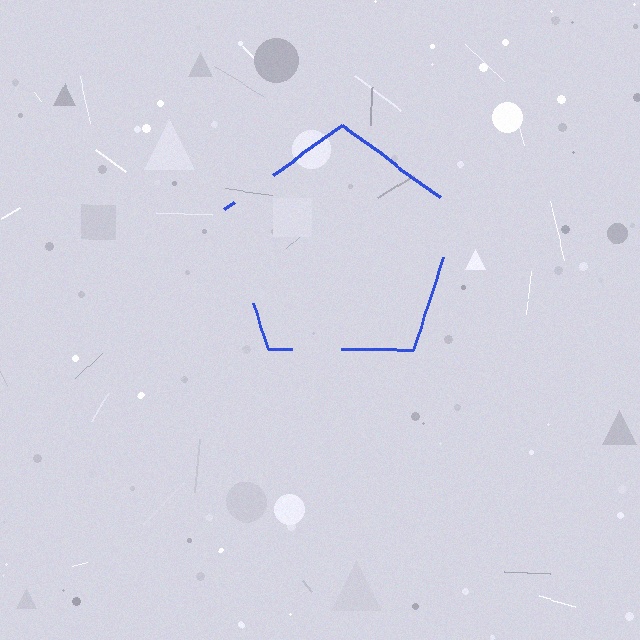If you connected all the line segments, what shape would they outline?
They would outline a pentagon.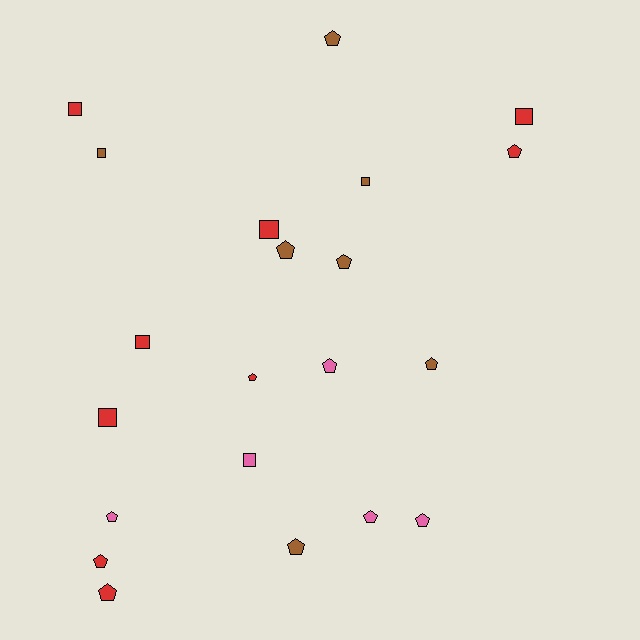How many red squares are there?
There are 5 red squares.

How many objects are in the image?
There are 21 objects.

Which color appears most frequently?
Red, with 9 objects.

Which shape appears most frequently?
Pentagon, with 13 objects.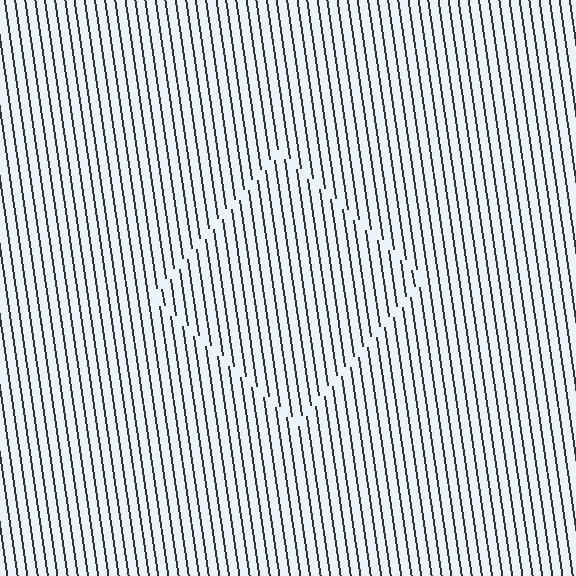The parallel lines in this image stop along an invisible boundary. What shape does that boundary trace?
An illusory square. The interior of the shape contains the same grating, shifted by half a period — the contour is defined by the phase discontinuity where line-ends from the inner and outer gratings abut.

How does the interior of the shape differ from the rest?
The interior of the shape contains the same grating, shifted by half a period — the contour is defined by the phase discontinuity where line-ends from the inner and outer gratings abut.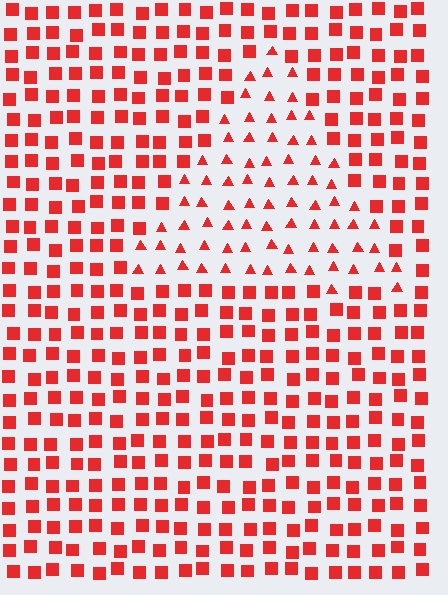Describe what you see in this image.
The image is filled with small red elements arranged in a uniform grid. A triangle-shaped region contains triangles, while the surrounding area contains squares. The boundary is defined purely by the change in element shape.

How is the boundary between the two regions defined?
The boundary is defined by a change in element shape: triangles inside vs. squares outside. All elements share the same color and spacing.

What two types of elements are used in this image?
The image uses triangles inside the triangle region and squares outside it.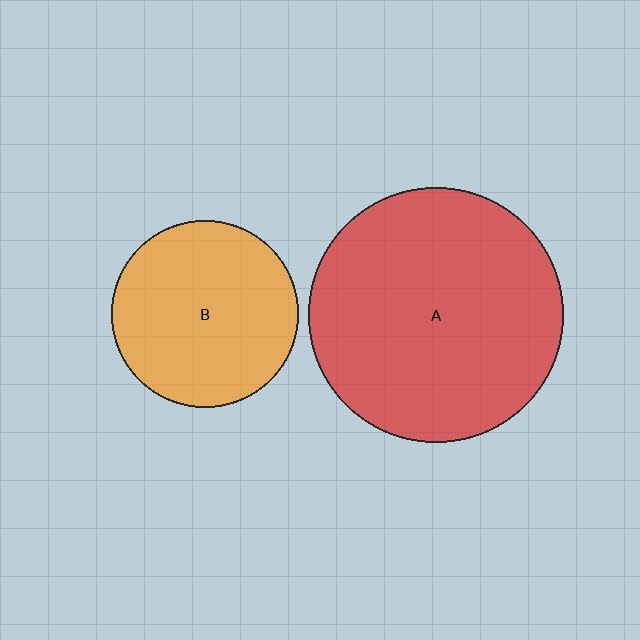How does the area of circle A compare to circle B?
Approximately 1.9 times.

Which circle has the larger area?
Circle A (red).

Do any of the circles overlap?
No, none of the circles overlap.